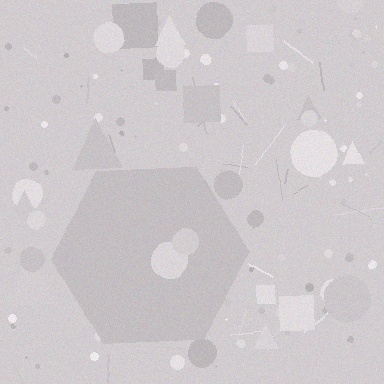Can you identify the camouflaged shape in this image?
The camouflaged shape is a hexagon.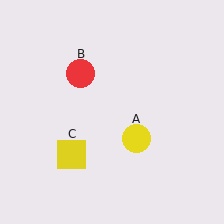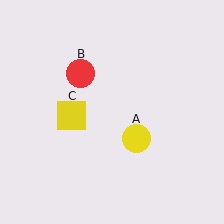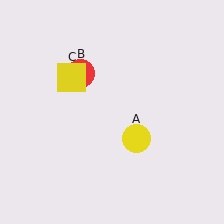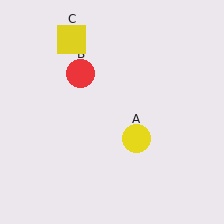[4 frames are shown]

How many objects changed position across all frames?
1 object changed position: yellow square (object C).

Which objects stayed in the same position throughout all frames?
Yellow circle (object A) and red circle (object B) remained stationary.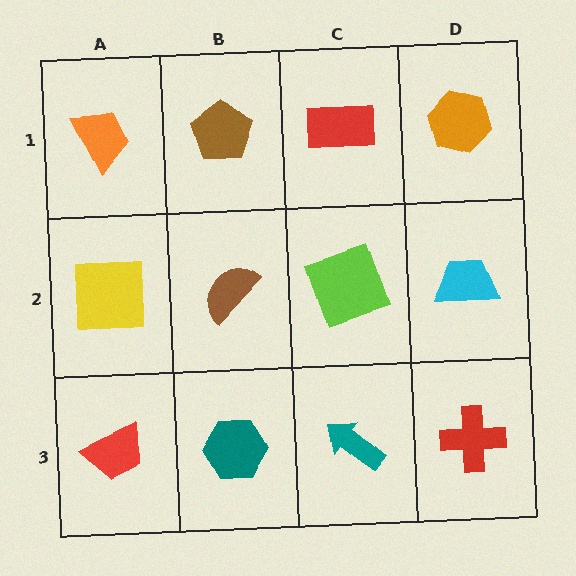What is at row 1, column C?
A red rectangle.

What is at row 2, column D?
A cyan trapezoid.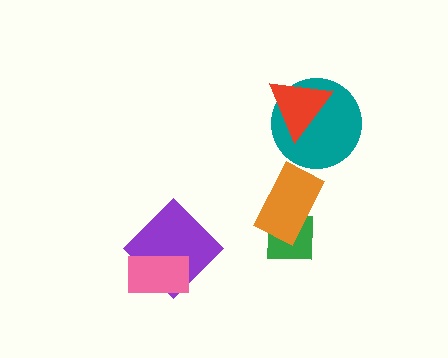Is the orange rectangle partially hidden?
No, no other shape covers it.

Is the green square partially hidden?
Yes, it is partially covered by another shape.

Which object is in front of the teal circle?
The red triangle is in front of the teal circle.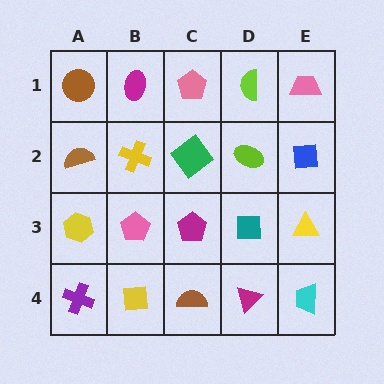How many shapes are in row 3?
5 shapes.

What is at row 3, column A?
A yellow hexagon.